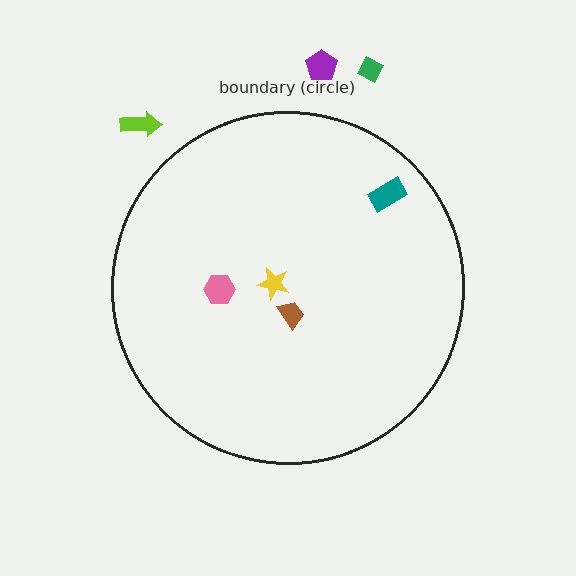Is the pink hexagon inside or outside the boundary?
Inside.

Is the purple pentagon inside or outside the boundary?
Outside.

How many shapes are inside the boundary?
4 inside, 3 outside.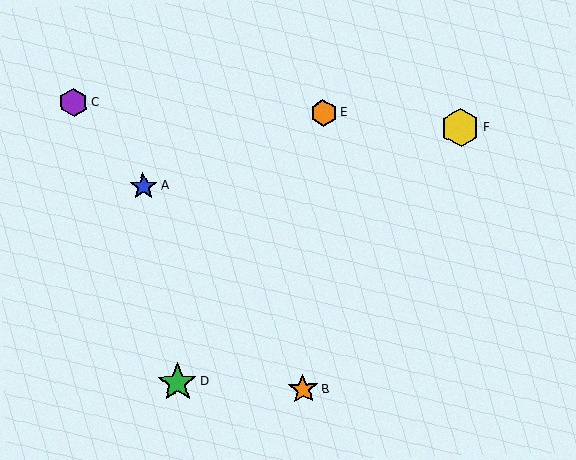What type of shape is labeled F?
Shape F is a yellow hexagon.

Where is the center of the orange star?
The center of the orange star is at (303, 389).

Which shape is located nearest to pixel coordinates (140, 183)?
The blue star (labeled A) at (143, 186) is nearest to that location.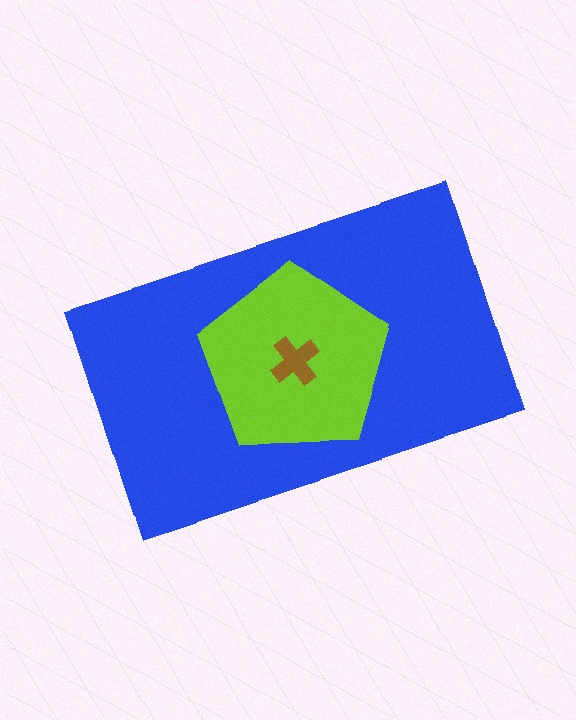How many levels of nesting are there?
3.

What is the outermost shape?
The blue rectangle.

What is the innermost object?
The brown cross.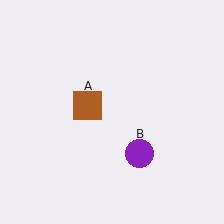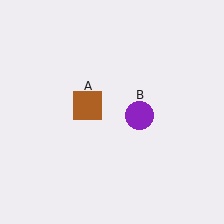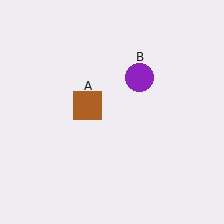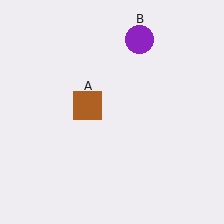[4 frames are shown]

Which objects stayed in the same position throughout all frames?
Brown square (object A) remained stationary.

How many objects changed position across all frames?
1 object changed position: purple circle (object B).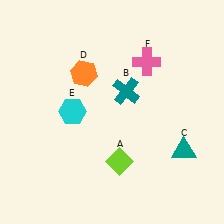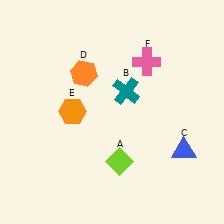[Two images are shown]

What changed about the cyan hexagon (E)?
In Image 1, E is cyan. In Image 2, it changed to orange.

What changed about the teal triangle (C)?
In Image 1, C is teal. In Image 2, it changed to blue.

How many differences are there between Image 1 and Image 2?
There are 2 differences between the two images.